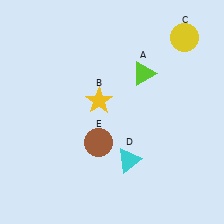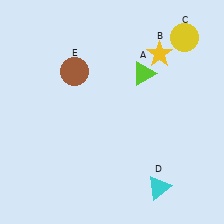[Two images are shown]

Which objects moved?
The objects that moved are: the yellow star (B), the cyan triangle (D), the brown circle (E).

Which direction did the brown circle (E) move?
The brown circle (E) moved up.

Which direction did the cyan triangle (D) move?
The cyan triangle (D) moved right.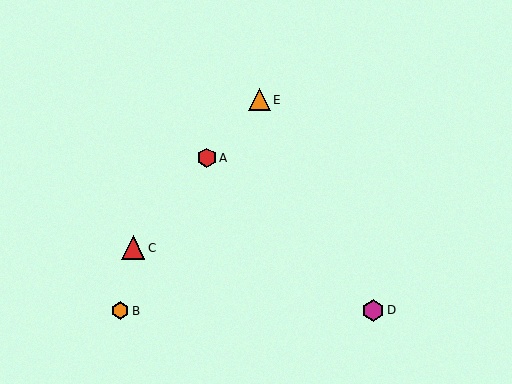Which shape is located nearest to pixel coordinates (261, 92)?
The orange triangle (labeled E) at (259, 100) is nearest to that location.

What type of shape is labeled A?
Shape A is a red hexagon.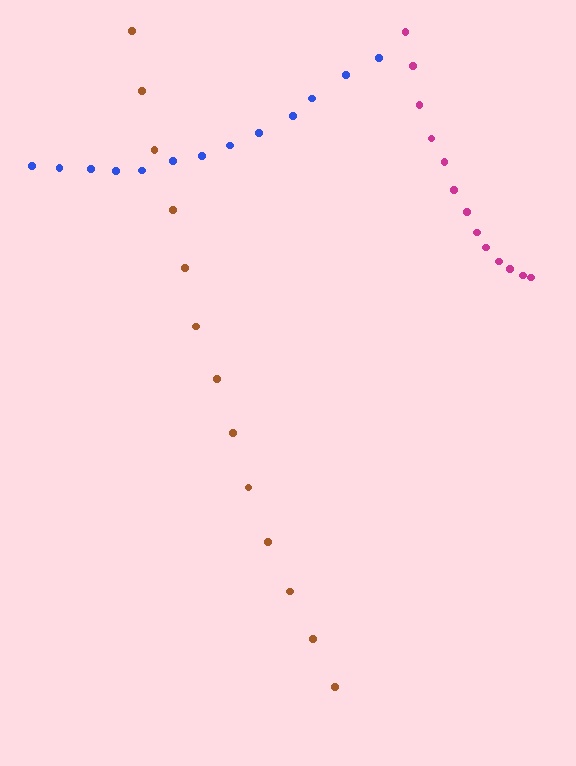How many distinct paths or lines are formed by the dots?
There are 3 distinct paths.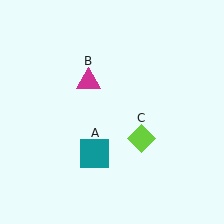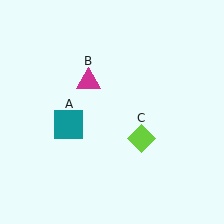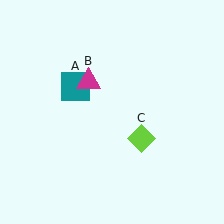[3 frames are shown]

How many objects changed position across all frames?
1 object changed position: teal square (object A).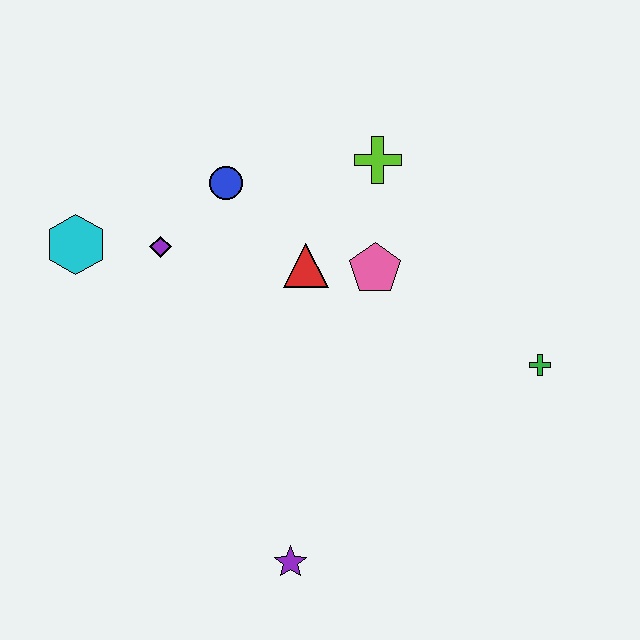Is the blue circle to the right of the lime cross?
No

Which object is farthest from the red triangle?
The purple star is farthest from the red triangle.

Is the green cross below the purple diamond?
Yes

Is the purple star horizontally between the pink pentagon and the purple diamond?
Yes